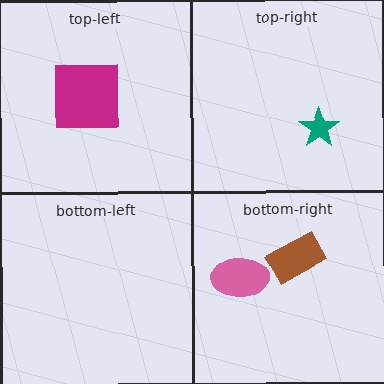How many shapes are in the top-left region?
1.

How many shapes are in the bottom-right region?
2.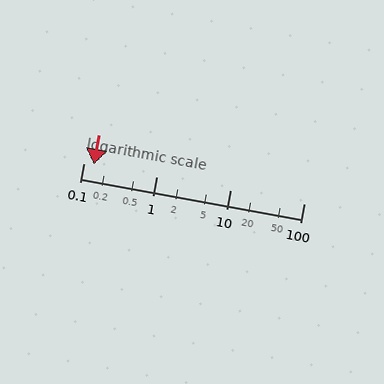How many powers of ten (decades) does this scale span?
The scale spans 3 decades, from 0.1 to 100.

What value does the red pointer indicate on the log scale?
The pointer indicates approximately 0.14.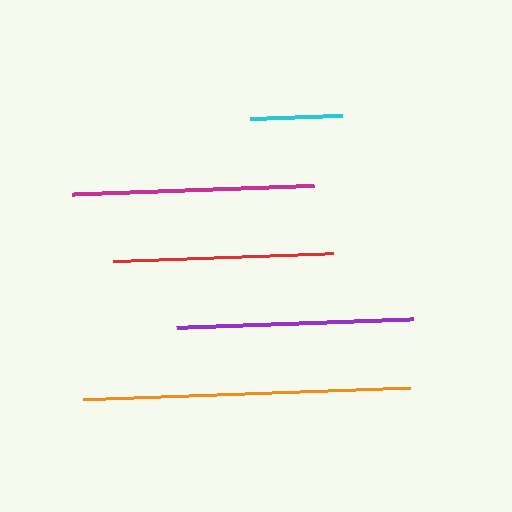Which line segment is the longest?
The orange line is the longest at approximately 328 pixels.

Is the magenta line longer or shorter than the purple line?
The magenta line is longer than the purple line.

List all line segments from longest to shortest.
From longest to shortest: orange, magenta, purple, red, cyan.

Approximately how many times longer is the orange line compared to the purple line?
The orange line is approximately 1.4 times the length of the purple line.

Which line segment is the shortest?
The cyan line is the shortest at approximately 91 pixels.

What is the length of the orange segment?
The orange segment is approximately 328 pixels long.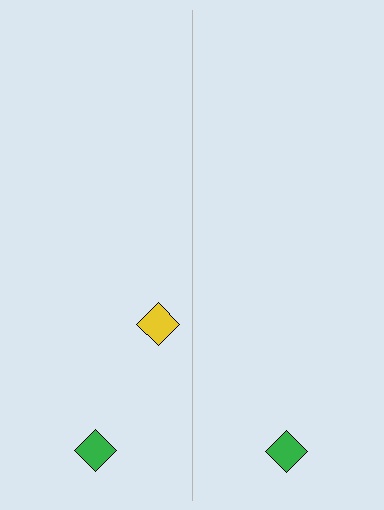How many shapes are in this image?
There are 3 shapes in this image.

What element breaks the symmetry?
A yellow diamond is missing from the right side.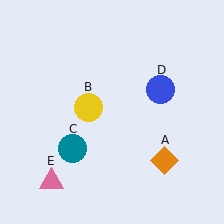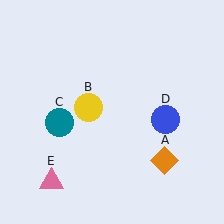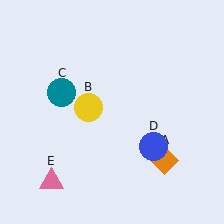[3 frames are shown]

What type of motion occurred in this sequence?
The teal circle (object C), blue circle (object D) rotated clockwise around the center of the scene.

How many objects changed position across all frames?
2 objects changed position: teal circle (object C), blue circle (object D).